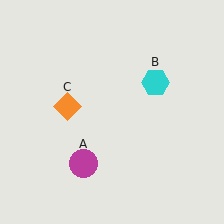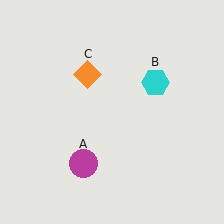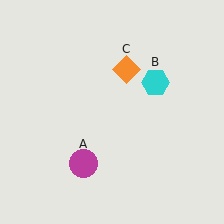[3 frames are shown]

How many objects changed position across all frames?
1 object changed position: orange diamond (object C).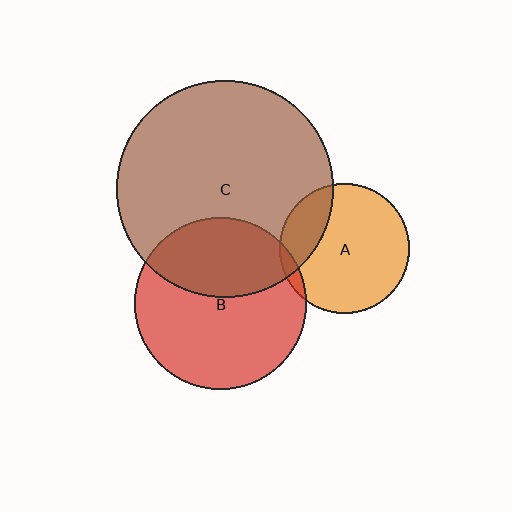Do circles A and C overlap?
Yes.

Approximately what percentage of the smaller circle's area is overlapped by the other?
Approximately 20%.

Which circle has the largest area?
Circle C (brown).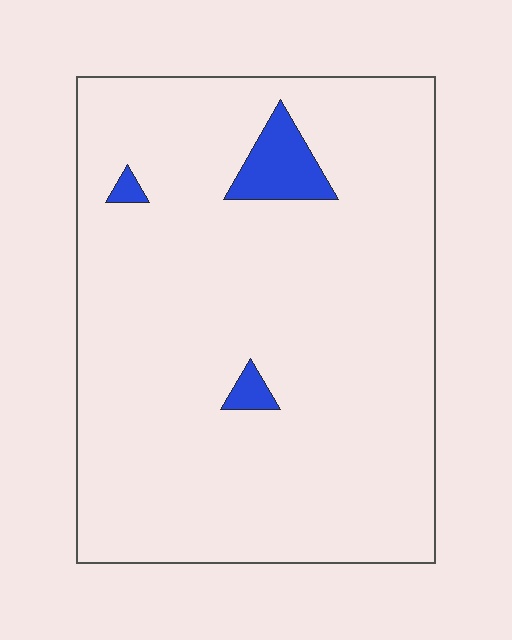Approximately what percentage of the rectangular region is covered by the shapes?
Approximately 5%.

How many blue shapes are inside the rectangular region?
3.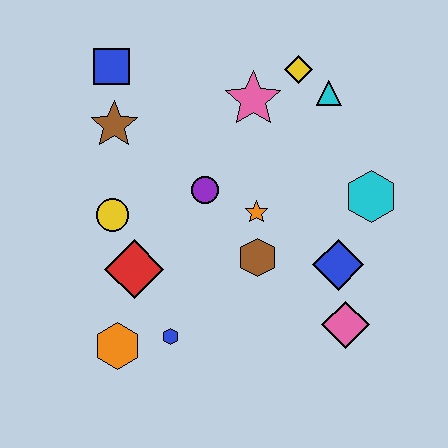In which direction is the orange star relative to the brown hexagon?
The orange star is above the brown hexagon.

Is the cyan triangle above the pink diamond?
Yes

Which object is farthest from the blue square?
The pink diamond is farthest from the blue square.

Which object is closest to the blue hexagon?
The orange hexagon is closest to the blue hexagon.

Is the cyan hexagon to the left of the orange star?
No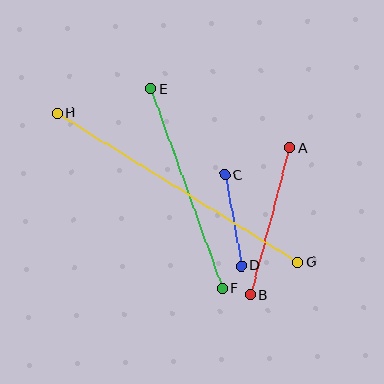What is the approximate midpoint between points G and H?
The midpoint is at approximately (178, 188) pixels.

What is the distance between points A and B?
The distance is approximately 153 pixels.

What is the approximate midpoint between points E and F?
The midpoint is at approximately (186, 188) pixels.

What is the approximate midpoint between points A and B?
The midpoint is at approximately (270, 222) pixels.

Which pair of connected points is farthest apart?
Points G and H are farthest apart.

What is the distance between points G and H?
The distance is approximately 283 pixels.